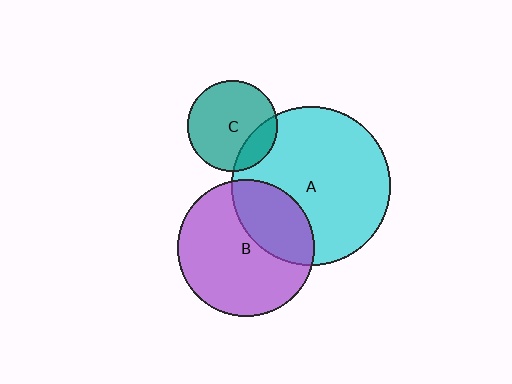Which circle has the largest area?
Circle A (cyan).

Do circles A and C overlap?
Yes.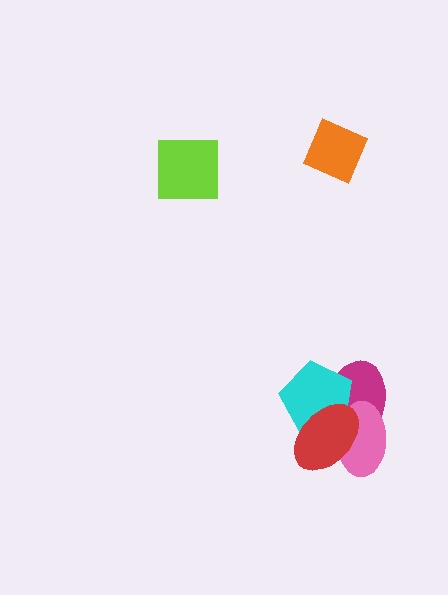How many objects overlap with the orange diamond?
0 objects overlap with the orange diamond.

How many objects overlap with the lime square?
0 objects overlap with the lime square.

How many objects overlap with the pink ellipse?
3 objects overlap with the pink ellipse.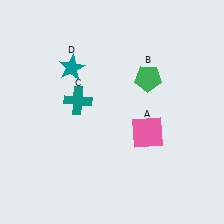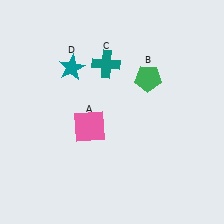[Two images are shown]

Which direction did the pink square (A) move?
The pink square (A) moved left.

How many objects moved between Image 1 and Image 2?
2 objects moved between the two images.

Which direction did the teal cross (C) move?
The teal cross (C) moved up.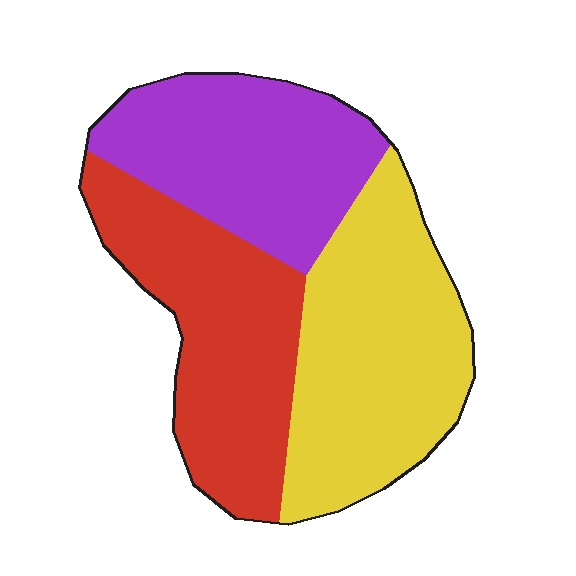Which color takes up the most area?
Yellow, at roughly 35%.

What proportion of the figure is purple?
Purple covers around 30% of the figure.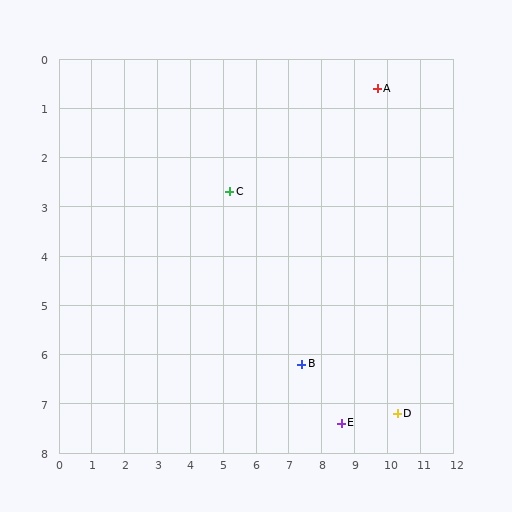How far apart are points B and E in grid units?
Points B and E are about 1.7 grid units apart.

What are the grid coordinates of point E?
Point E is at approximately (8.6, 7.4).